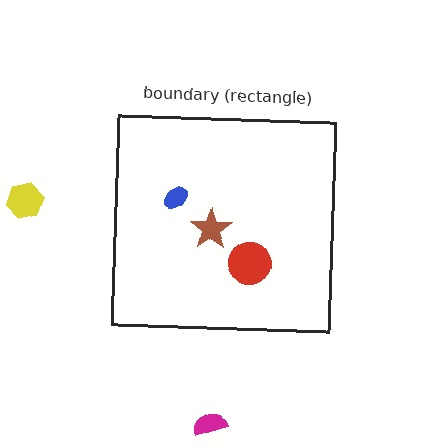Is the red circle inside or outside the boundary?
Inside.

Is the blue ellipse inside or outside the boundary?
Inside.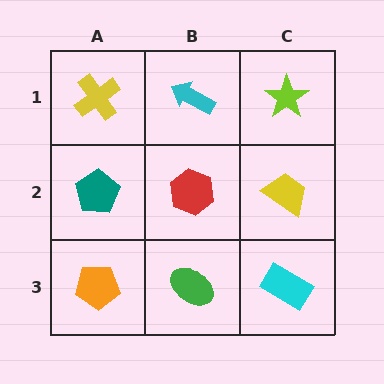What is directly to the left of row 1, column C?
A cyan arrow.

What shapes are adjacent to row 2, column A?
A yellow cross (row 1, column A), an orange pentagon (row 3, column A), a red hexagon (row 2, column B).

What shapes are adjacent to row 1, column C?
A yellow trapezoid (row 2, column C), a cyan arrow (row 1, column B).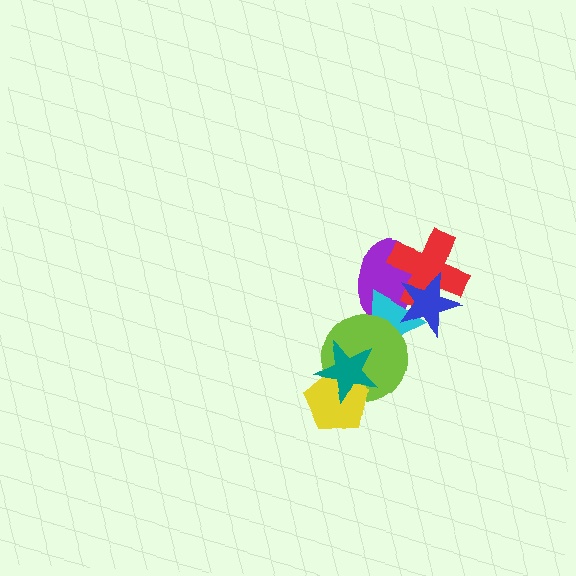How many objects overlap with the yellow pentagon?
2 objects overlap with the yellow pentagon.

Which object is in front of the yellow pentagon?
The teal star is in front of the yellow pentagon.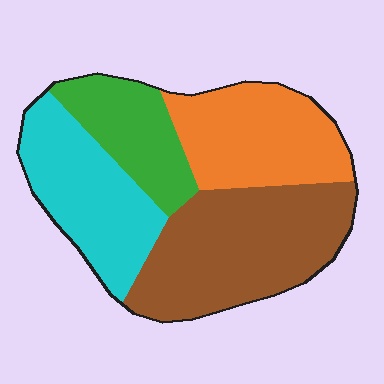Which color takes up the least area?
Green, at roughly 15%.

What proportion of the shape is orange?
Orange takes up between a sixth and a third of the shape.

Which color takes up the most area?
Brown, at roughly 35%.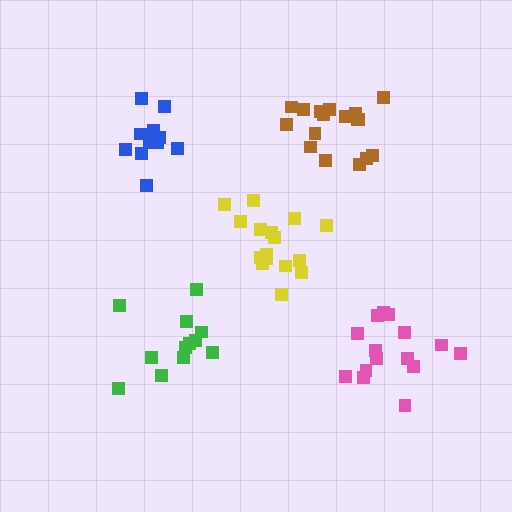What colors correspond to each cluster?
The clusters are colored: blue, green, pink, yellow, brown.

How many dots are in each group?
Group 1: 12 dots, Group 2: 12 dots, Group 3: 15 dots, Group 4: 16 dots, Group 5: 17 dots (72 total).